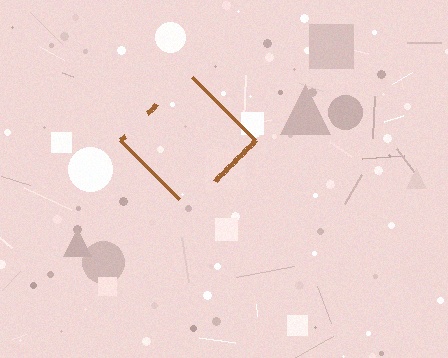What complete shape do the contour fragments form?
The contour fragments form a diamond.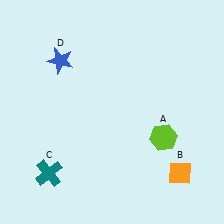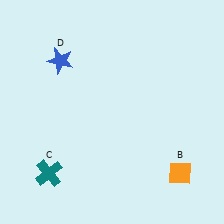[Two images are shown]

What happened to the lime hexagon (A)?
The lime hexagon (A) was removed in Image 2. It was in the bottom-right area of Image 1.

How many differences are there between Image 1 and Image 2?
There is 1 difference between the two images.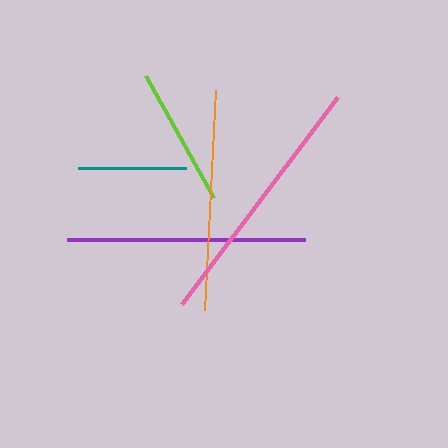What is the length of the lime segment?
The lime segment is approximately 140 pixels long.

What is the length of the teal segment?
The teal segment is approximately 107 pixels long.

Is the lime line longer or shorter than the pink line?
The pink line is longer than the lime line.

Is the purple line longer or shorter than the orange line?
The purple line is longer than the orange line.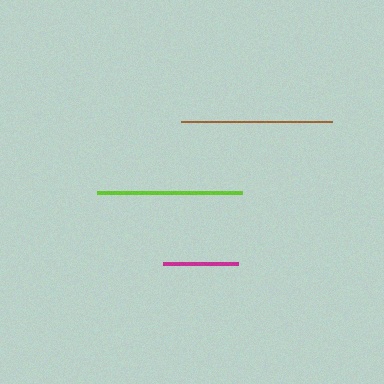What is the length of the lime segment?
The lime segment is approximately 145 pixels long.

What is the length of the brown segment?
The brown segment is approximately 151 pixels long.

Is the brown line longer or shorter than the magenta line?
The brown line is longer than the magenta line.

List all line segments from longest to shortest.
From longest to shortest: brown, lime, magenta.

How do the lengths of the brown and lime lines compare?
The brown and lime lines are approximately the same length.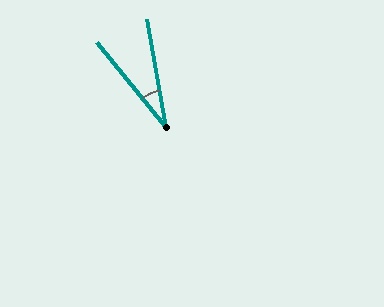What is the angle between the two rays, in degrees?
Approximately 29 degrees.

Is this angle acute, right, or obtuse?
It is acute.